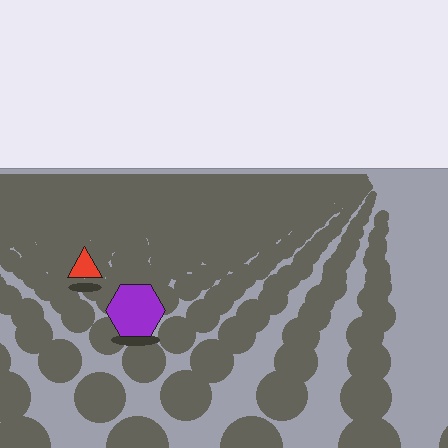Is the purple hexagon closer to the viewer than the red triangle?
Yes. The purple hexagon is closer — you can tell from the texture gradient: the ground texture is coarser near it.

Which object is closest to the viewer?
The purple hexagon is closest. The texture marks near it are larger and more spread out.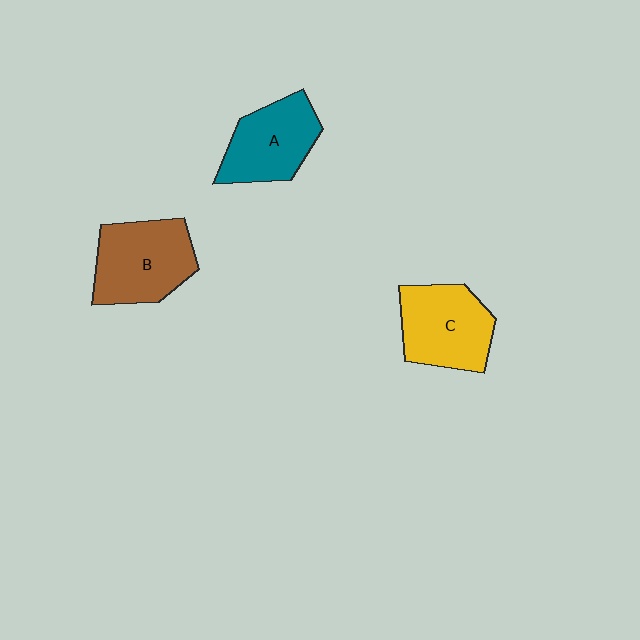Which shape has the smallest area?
Shape A (teal).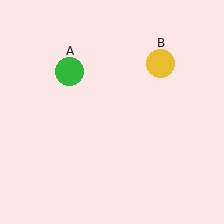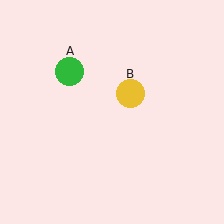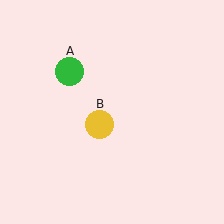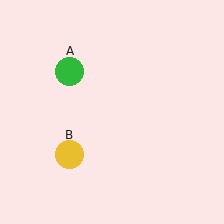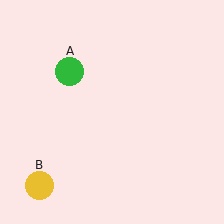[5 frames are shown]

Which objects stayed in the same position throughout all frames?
Green circle (object A) remained stationary.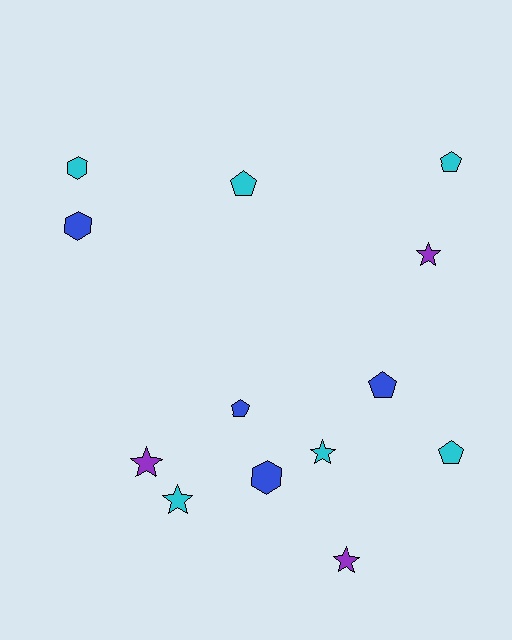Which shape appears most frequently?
Pentagon, with 5 objects.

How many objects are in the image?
There are 13 objects.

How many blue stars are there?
There are no blue stars.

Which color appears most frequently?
Cyan, with 6 objects.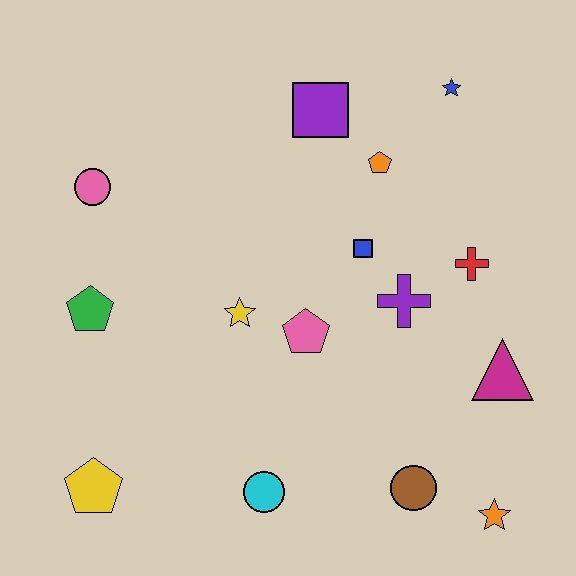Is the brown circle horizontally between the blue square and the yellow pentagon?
No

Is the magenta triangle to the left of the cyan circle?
No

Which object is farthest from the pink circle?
The orange star is farthest from the pink circle.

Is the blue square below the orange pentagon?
Yes